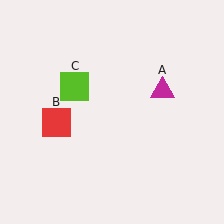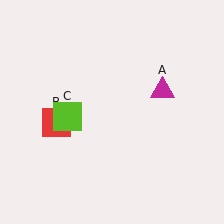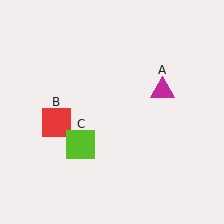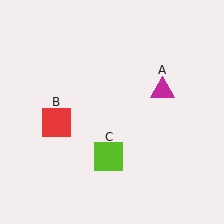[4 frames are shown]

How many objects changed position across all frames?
1 object changed position: lime square (object C).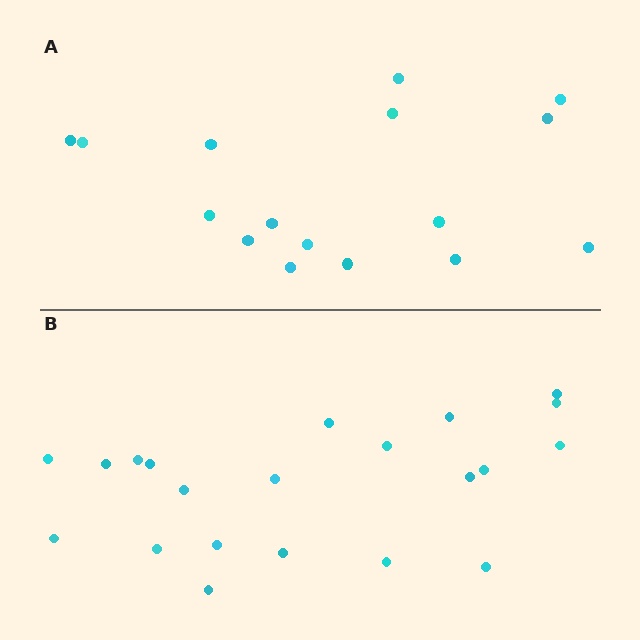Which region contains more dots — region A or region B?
Region B (the bottom region) has more dots.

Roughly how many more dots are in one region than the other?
Region B has about 5 more dots than region A.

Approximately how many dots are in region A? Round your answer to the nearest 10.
About 20 dots. (The exact count is 16, which rounds to 20.)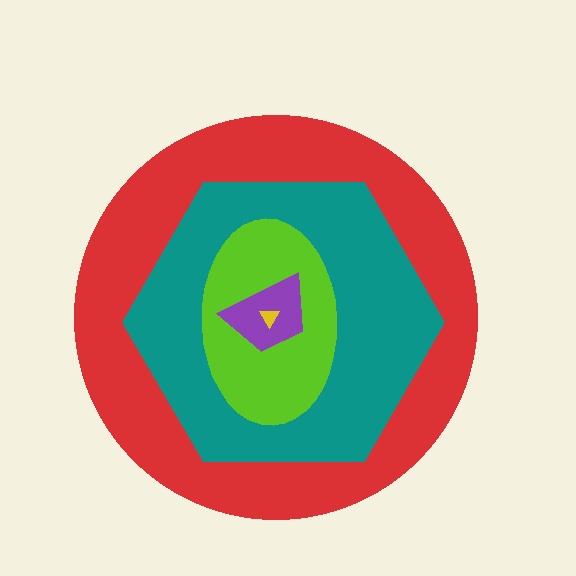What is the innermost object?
The yellow triangle.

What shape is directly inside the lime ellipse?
The purple trapezoid.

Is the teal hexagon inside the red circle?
Yes.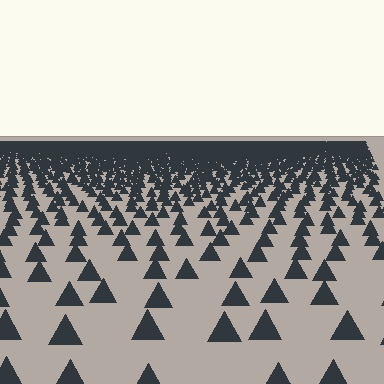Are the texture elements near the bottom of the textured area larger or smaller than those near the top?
Larger. Near the bottom, elements are closer to the viewer and appear at a bigger on-screen size.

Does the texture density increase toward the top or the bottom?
Density increases toward the top.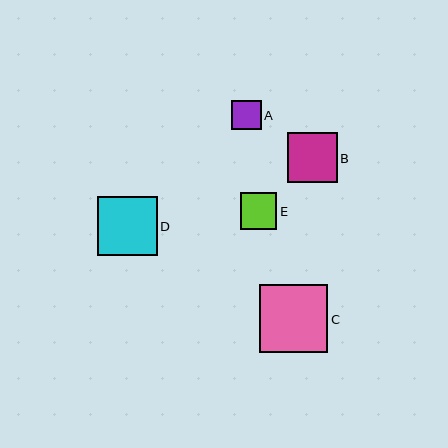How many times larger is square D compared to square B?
Square D is approximately 1.2 times the size of square B.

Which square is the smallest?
Square A is the smallest with a size of approximately 29 pixels.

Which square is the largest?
Square C is the largest with a size of approximately 69 pixels.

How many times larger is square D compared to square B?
Square D is approximately 1.2 times the size of square B.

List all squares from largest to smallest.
From largest to smallest: C, D, B, E, A.